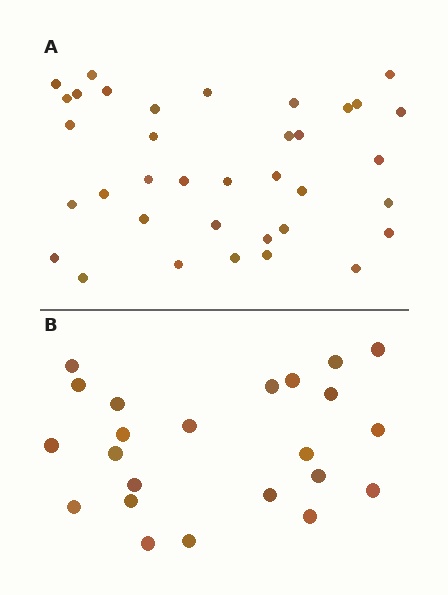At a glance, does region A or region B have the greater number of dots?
Region A (the top region) has more dots.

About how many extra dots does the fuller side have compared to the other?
Region A has approximately 15 more dots than region B.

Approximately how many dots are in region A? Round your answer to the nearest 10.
About 40 dots. (The exact count is 36, which rounds to 40.)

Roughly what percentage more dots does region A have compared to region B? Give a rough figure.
About 55% more.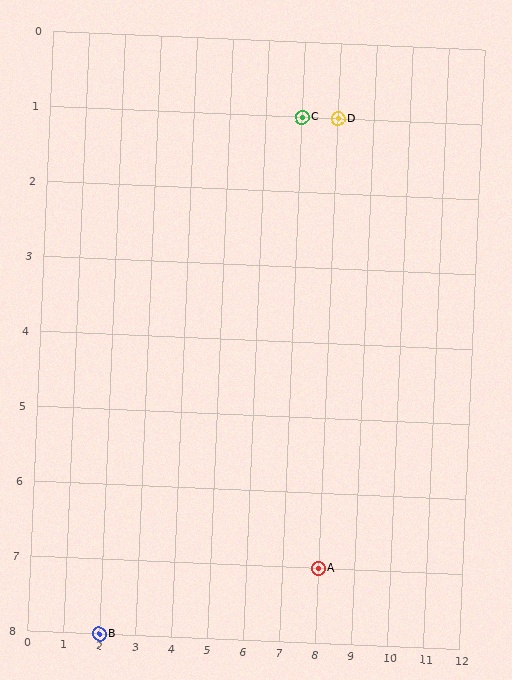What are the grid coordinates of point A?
Point A is at grid coordinates (8, 7).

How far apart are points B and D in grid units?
Points B and D are 6 columns and 7 rows apart (about 9.2 grid units diagonally).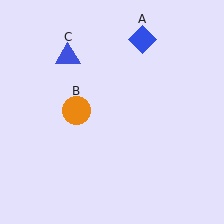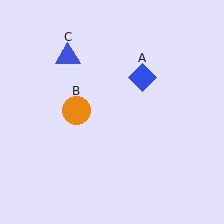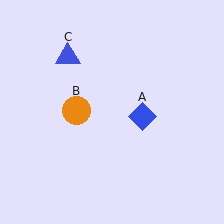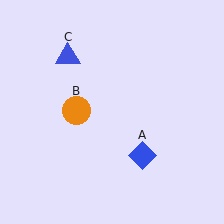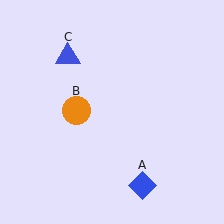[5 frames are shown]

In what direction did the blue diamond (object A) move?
The blue diamond (object A) moved down.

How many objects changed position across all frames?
1 object changed position: blue diamond (object A).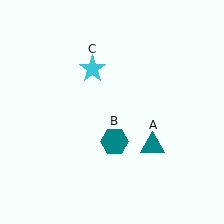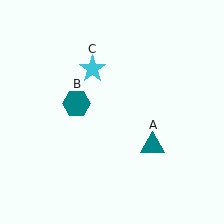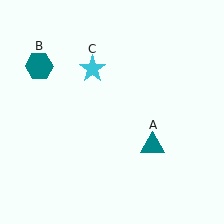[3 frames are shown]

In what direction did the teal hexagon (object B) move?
The teal hexagon (object B) moved up and to the left.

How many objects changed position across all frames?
1 object changed position: teal hexagon (object B).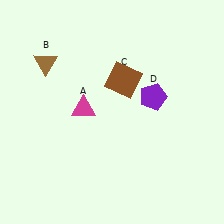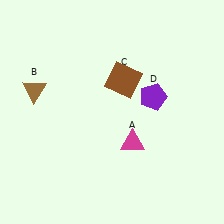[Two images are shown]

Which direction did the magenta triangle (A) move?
The magenta triangle (A) moved right.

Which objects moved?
The objects that moved are: the magenta triangle (A), the brown triangle (B).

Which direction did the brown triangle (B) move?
The brown triangle (B) moved down.